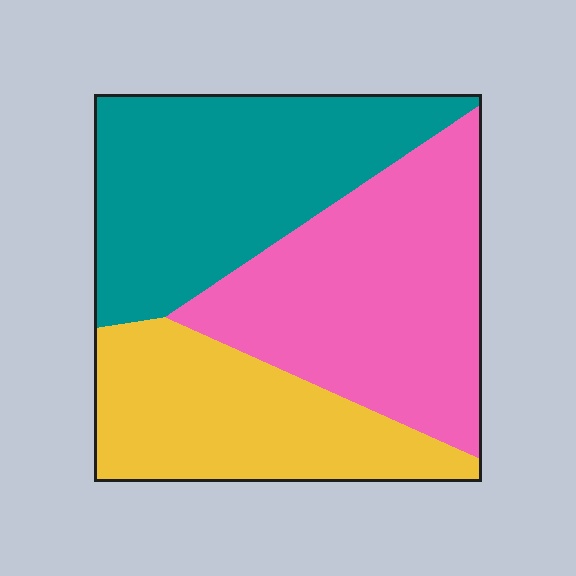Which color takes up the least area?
Yellow, at roughly 25%.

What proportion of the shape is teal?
Teal covers about 35% of the shape.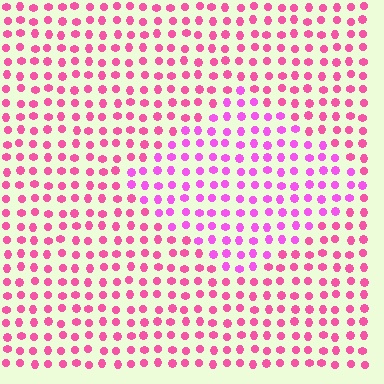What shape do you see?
I see a diamond.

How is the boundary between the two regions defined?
The boundary is defined purely by a slight shift in hue (about 27 degrees). Spacing, size, and orientation are identical on both sides.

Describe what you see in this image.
The image is filled with small pink elements in a uniform arrangement. A diamond-shaped region is visible where the elements are tinted to a slightly different hue, forming a subtle color boundary.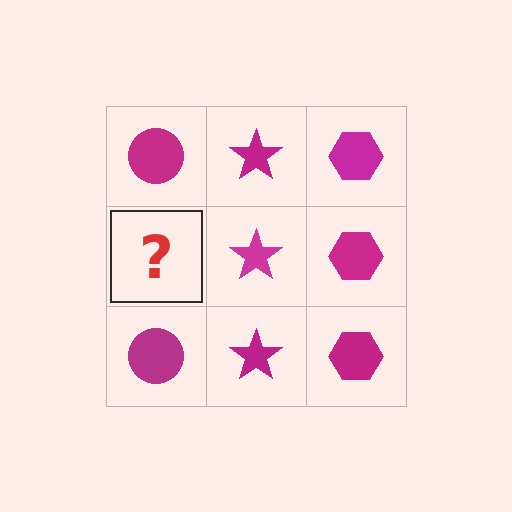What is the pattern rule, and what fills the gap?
The rule is that each column has a consistent shape. The gap should be filled with a magenta circle.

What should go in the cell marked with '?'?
The missing cell should contain a magenta circle.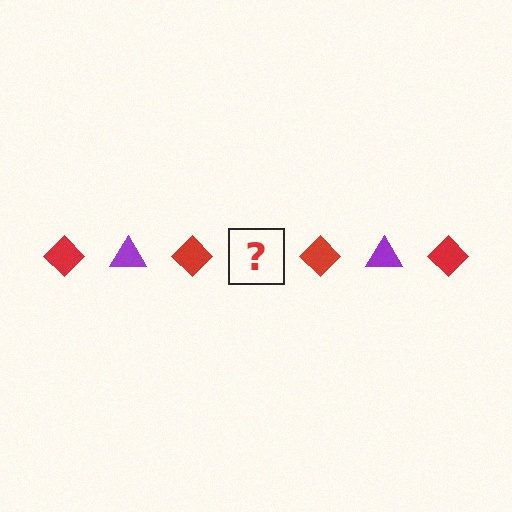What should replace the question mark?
The question mark should be replaced with a purple triangle.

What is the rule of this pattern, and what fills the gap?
The rule is that the pattern alternates between red diamond and purple triangle. The gap should be filled with a purple triangle.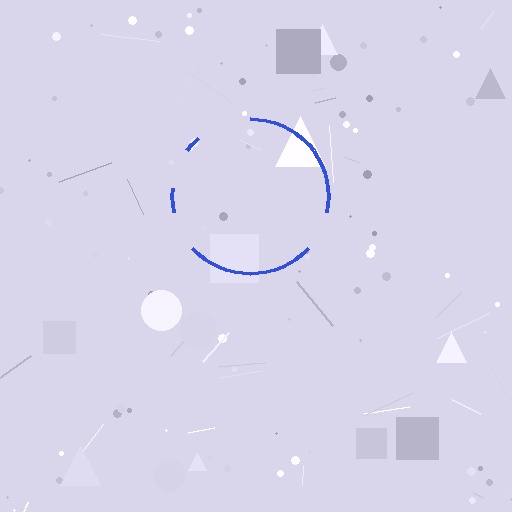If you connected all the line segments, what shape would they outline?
They would outline a circle.